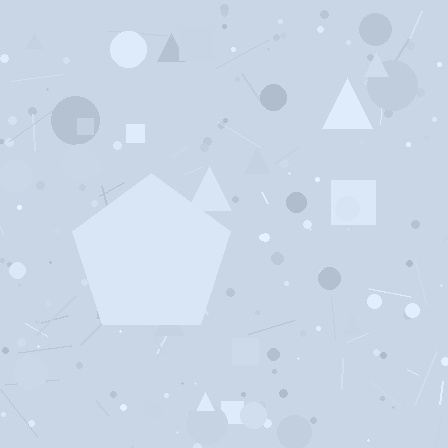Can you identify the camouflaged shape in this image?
The camouflaged shape is a pentagon.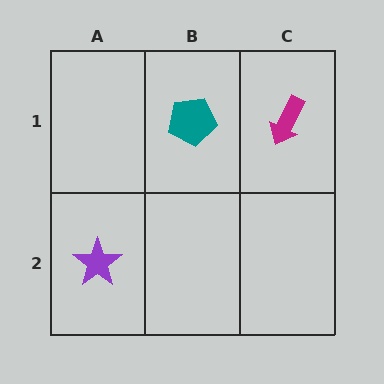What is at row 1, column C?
A magenta arrow.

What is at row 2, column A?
A purple star.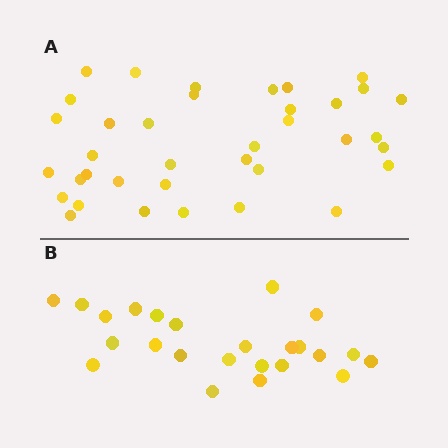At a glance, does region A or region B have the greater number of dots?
Region A (the top region) has more dots.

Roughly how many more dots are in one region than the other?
Region A has approximately 15 more dots than region B.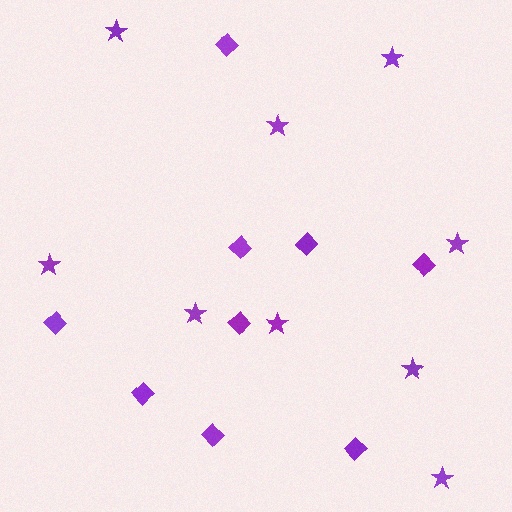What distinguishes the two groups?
There are 2 groups: one group of diamonds (9) and one group of stars (9).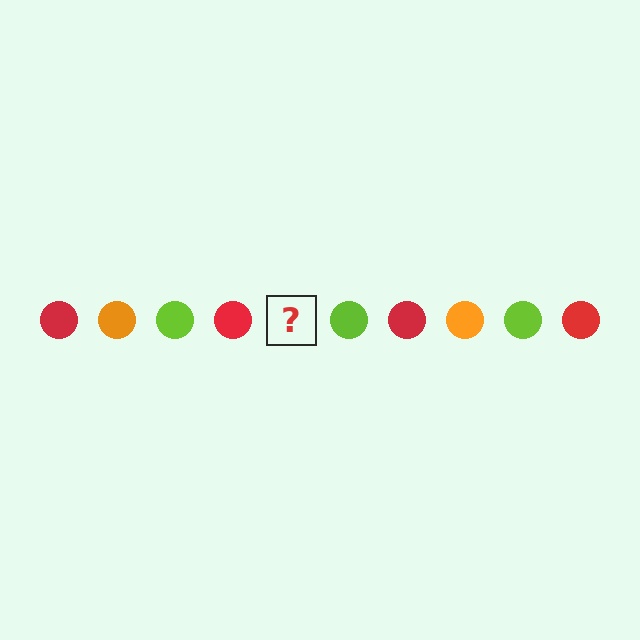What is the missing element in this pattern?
The missing element is an orange circle.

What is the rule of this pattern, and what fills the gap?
The rule is that the pattern cycles through red, orange, lime circles. The gap should be filled with an orange circle.